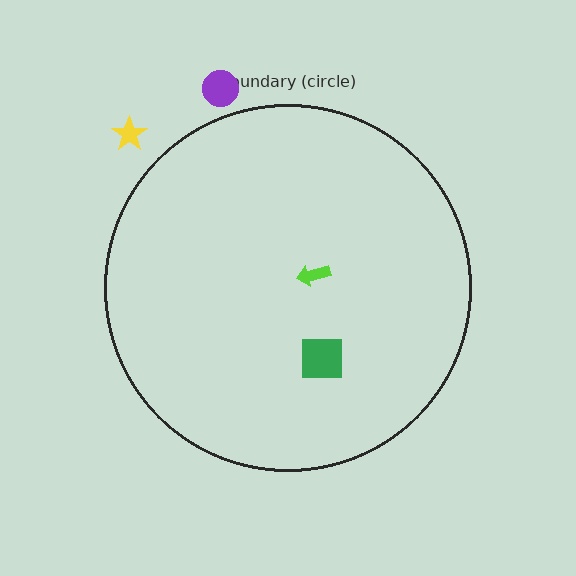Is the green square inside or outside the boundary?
Inside.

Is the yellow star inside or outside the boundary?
Outside.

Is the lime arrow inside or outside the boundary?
Inside.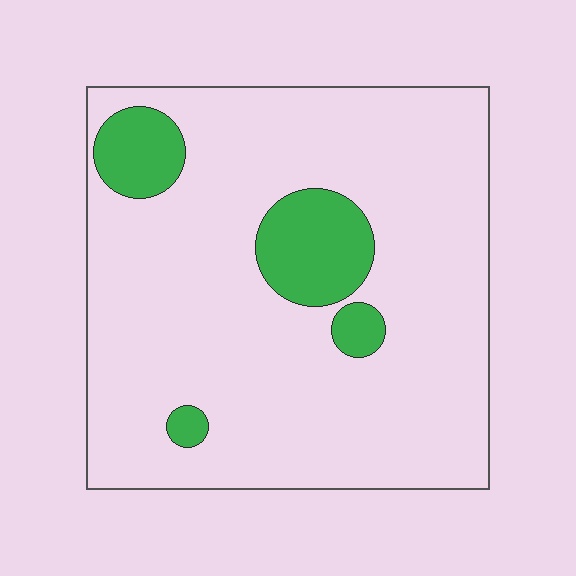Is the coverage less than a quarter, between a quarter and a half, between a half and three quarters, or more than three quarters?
Less than a quarter.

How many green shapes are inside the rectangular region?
4.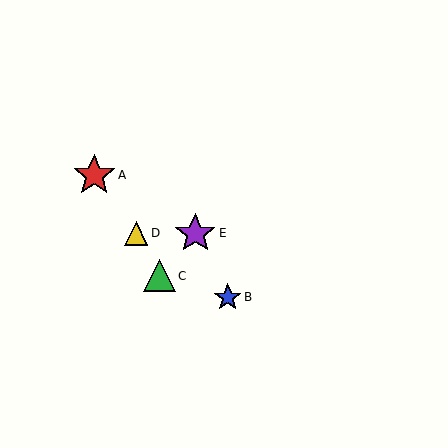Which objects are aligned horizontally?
Objects D, E are aligned horizontally.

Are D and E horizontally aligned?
Yes, both are at y≈233.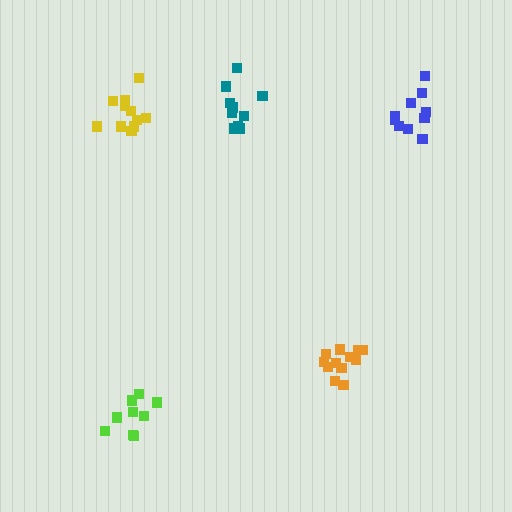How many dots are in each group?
Group 1: 10 dots, Group 2: 11 dots, Group 3: 12 dots, Group 4: 9 dots, Group 5: 11 dots (53 total).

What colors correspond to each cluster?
The clusters are colored: blue, yellow, orange, lime, teal.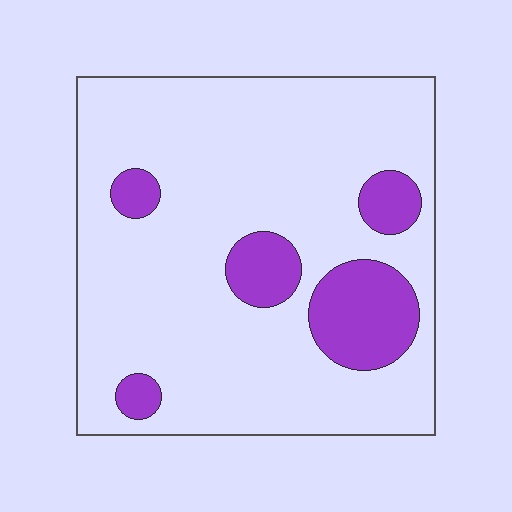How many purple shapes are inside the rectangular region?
5.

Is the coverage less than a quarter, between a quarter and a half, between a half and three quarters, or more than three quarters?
Less than a quarter.